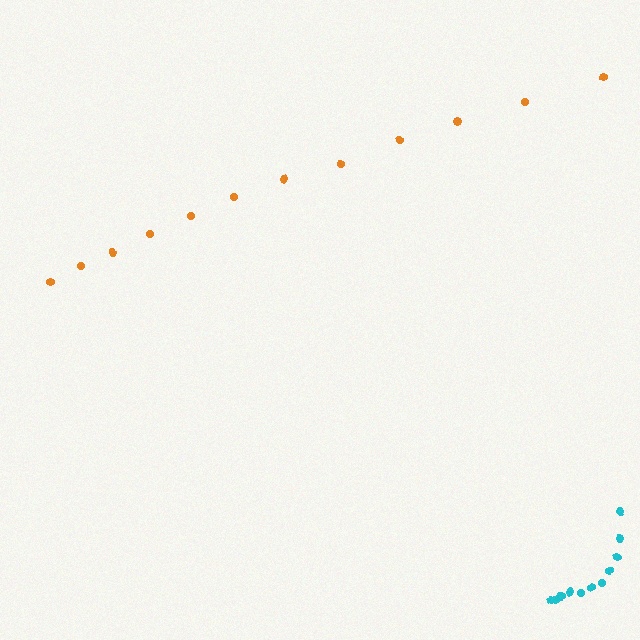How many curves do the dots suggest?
There are 2 distinct paths.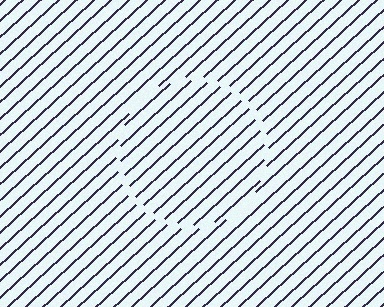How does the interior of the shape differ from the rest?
The interior of the shape contains the same grating, shifted by half a period — the contour is defined by the phase discontinuity where line-ends from the inner and outer gratings abut.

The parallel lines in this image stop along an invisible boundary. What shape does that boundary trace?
An illusory circle. The interior of the shape contains the same grating, shifted by half a period — the contour is defined by the phase discontinuity where line-ends from the inner and outer gratings abut.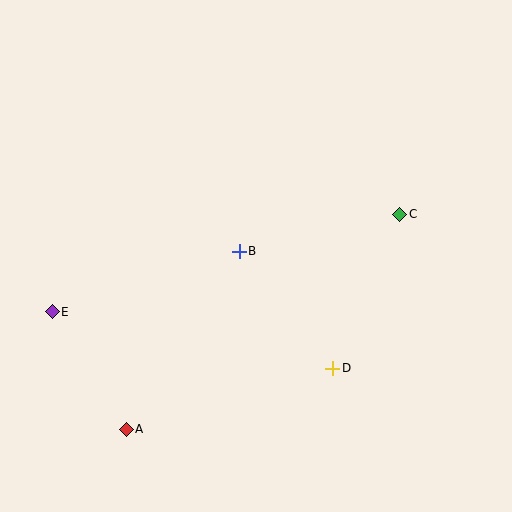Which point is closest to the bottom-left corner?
Point A is closest to the bottom-left corner.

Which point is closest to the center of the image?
Point B at (239, 251) is closest to the center.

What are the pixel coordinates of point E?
Point E is at (52, 312).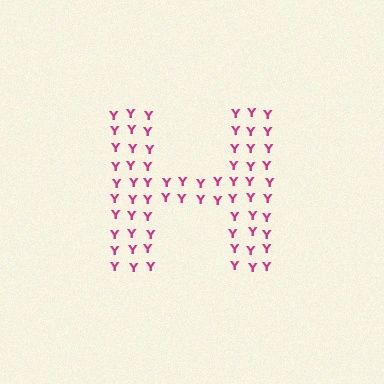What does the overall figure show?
The overall figure shows the letter H.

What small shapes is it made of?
It is made of small letter Y's.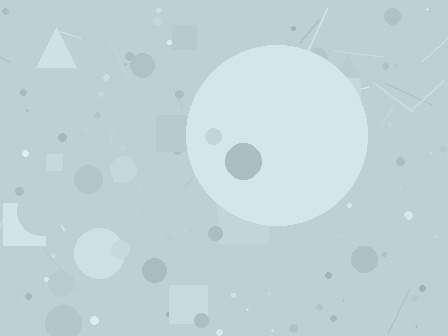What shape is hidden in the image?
A circle is hidden in the image.